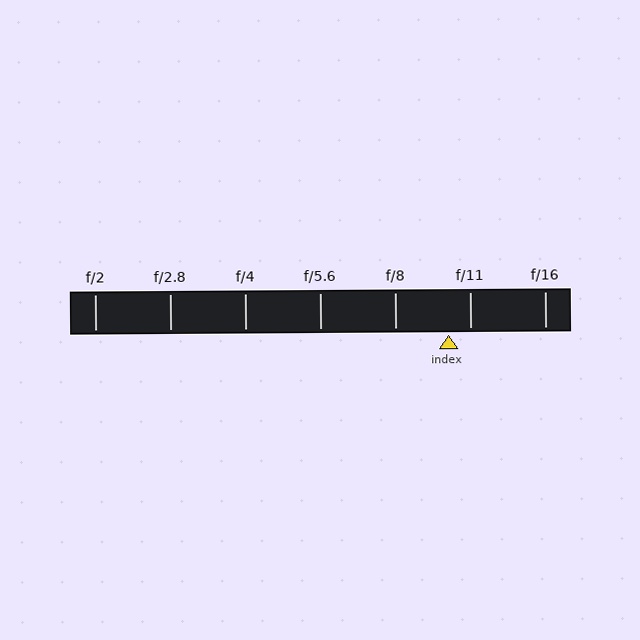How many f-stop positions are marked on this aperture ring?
There are 7 f-stop positions marked.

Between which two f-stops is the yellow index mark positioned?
The index mark is between f/8 and f/11.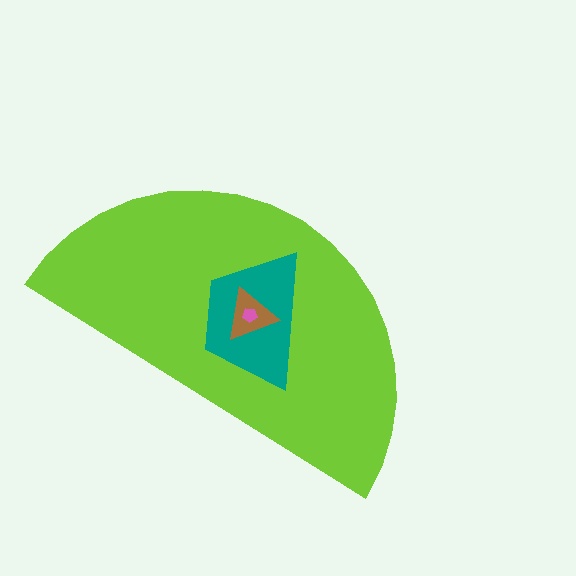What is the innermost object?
The pink pentagon.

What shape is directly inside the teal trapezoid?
The brown triangle.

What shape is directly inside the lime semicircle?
The teal trapezoid.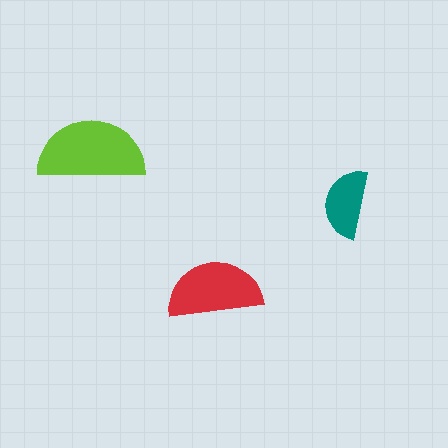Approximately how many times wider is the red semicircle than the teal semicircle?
About 1.5 times wider.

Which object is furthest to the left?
The lime semicircle is leftmost.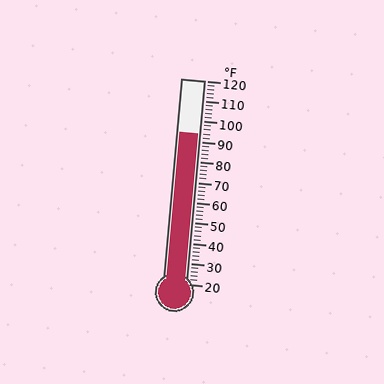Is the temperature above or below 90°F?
The temperature is above 90°F.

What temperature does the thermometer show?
The thermometer shows approximately 94°F.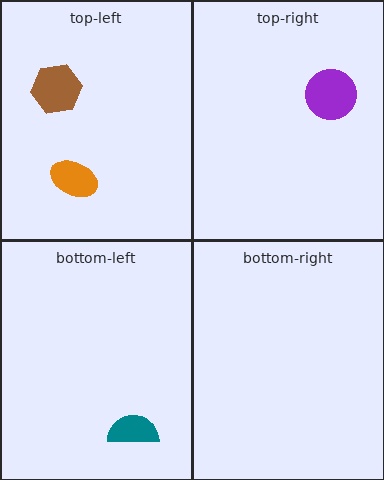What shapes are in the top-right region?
The purple circle.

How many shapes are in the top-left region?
2.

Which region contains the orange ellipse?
The top-left region.